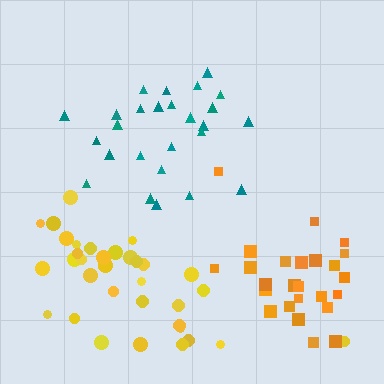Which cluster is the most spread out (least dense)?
Yellow.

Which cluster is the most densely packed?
Teal.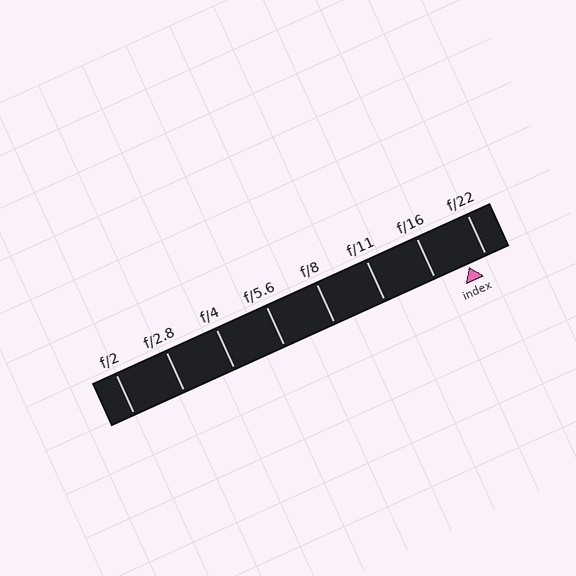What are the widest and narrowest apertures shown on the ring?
The widest aperture shown is f/2 and the narrowest is f/22.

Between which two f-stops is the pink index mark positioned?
The index mark is between f/16 and f/22.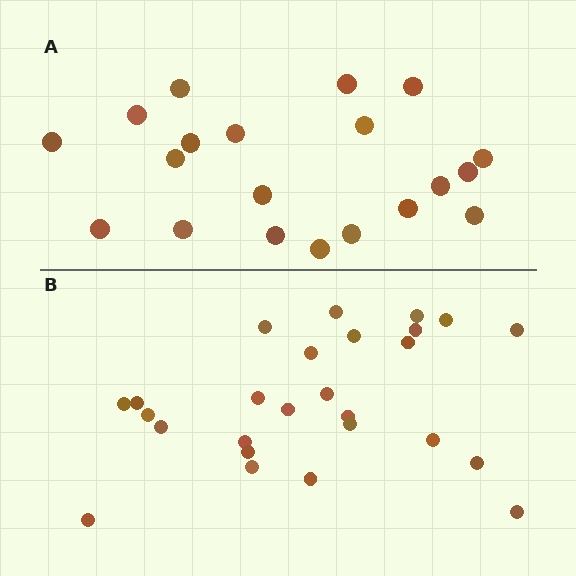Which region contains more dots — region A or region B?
Region B (the bottom region) has more dots.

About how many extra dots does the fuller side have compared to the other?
Region B has about 6 more dots than region A.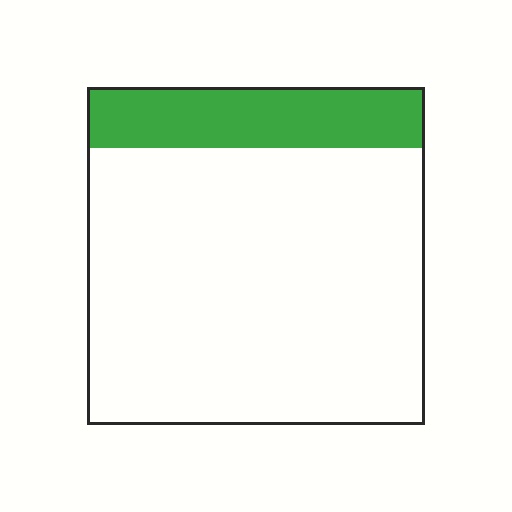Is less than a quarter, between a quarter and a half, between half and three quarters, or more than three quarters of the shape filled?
Less than a quarter.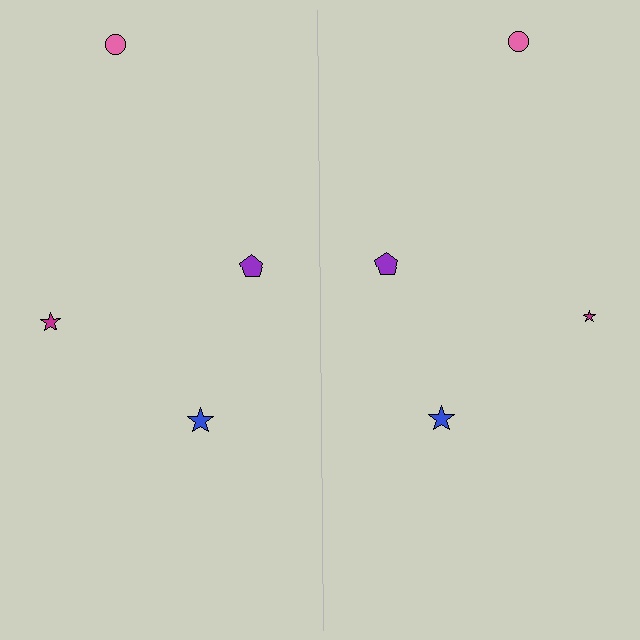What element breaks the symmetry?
The magenta star on the right side has a different size than its mirror counterpart.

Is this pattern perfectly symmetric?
No, the pattern is not perfectly symmetric. The magenta star on the right side has a different size than its mirror counterpart.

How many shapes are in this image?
There are 8 shapes in this image.